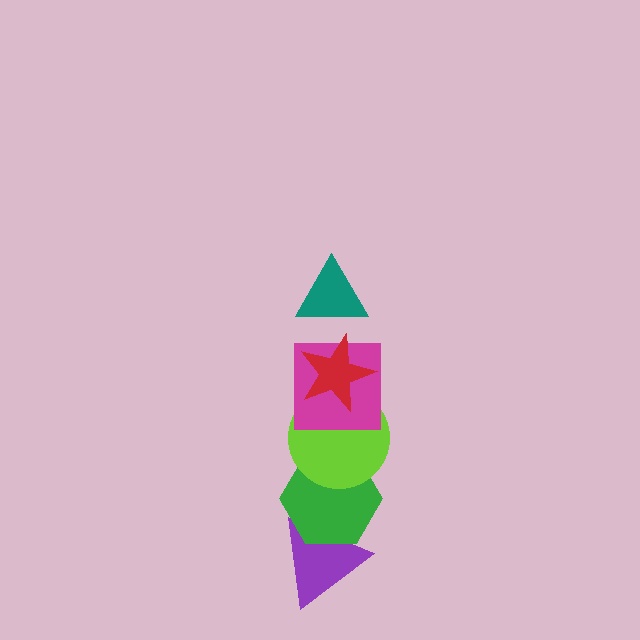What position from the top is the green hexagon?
The green hexagon is 5th from the top.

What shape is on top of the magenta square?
The red star is on top of the magenta square.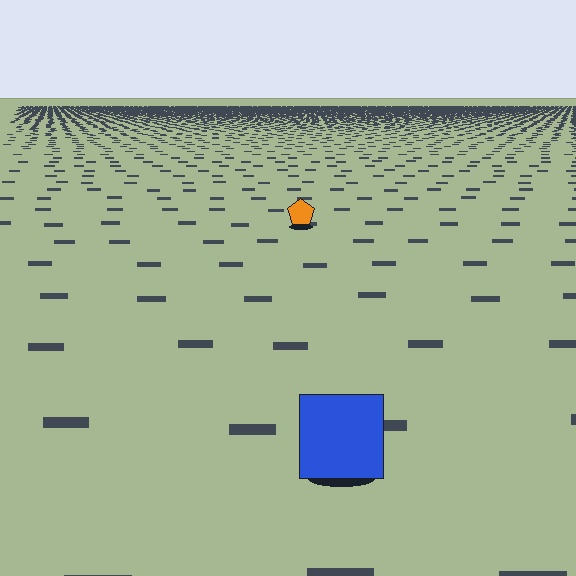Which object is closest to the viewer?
The blue square is closest. The texture marks near it are larger and more spread out.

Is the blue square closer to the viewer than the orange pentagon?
Yes. The blue square is closer — you can tell from the texture gradient: the ground texture is coarser near it.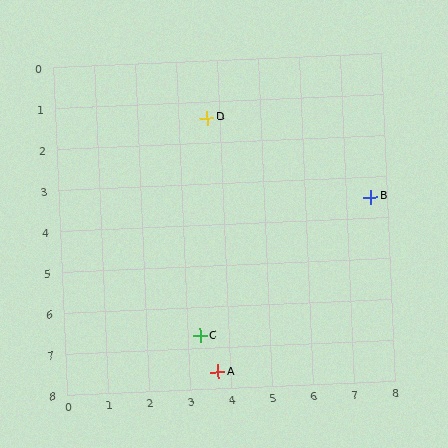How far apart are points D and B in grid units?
Points D and B are about 4.4 grid units apart.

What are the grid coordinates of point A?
Point A is at approximately (3.7, 7.6).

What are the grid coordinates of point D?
Point D is at approximately (3.7, 1.4).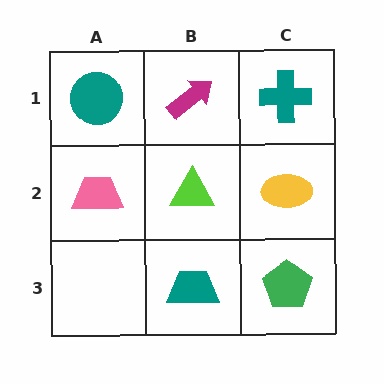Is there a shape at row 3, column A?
No, that cell is empty.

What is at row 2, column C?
A yellow ellipse.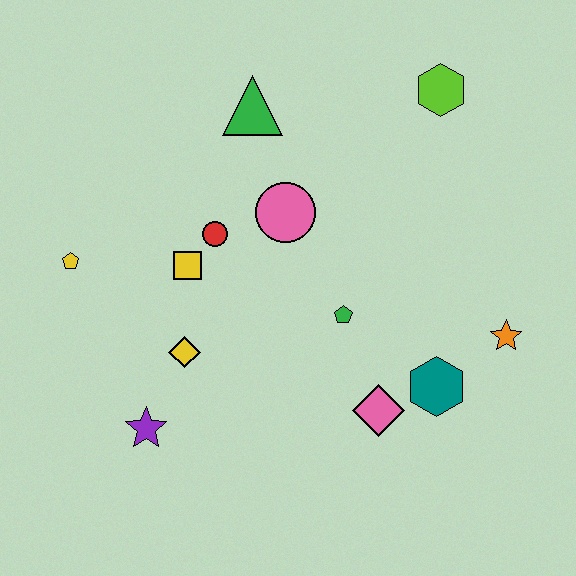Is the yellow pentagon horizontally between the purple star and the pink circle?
No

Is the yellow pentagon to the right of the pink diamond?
No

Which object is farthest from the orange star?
The yellow pentagon is farthest from the orange star.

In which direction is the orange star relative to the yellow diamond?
The orange star is to the right of the yellow diamond.